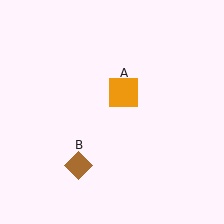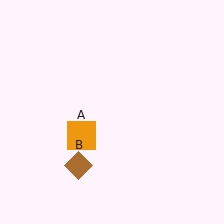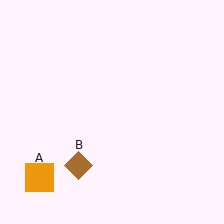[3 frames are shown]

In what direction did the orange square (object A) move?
The orange square (object A) moved down and to the left.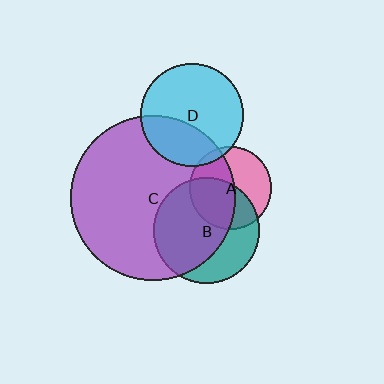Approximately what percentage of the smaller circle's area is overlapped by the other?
Approximately 65%.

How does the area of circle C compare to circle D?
Approximately 2.5 times.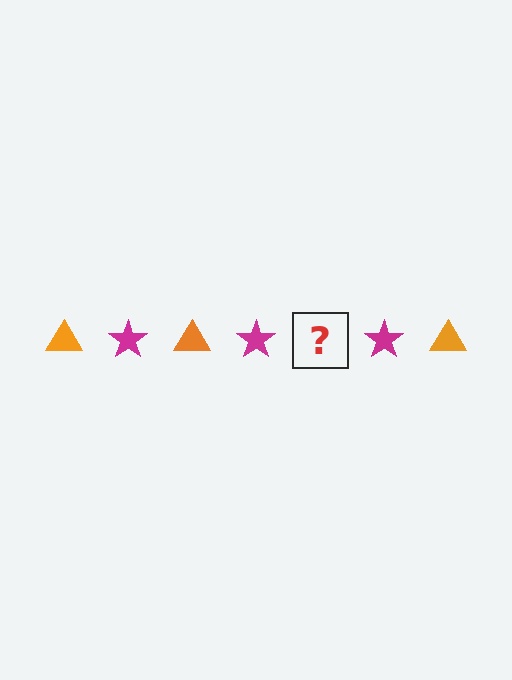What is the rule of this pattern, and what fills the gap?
The rule is that the pattern alternates between orange triangle and magenta star. The gap should be filled with an orange triangle.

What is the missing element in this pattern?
The missing element is an orange triangle.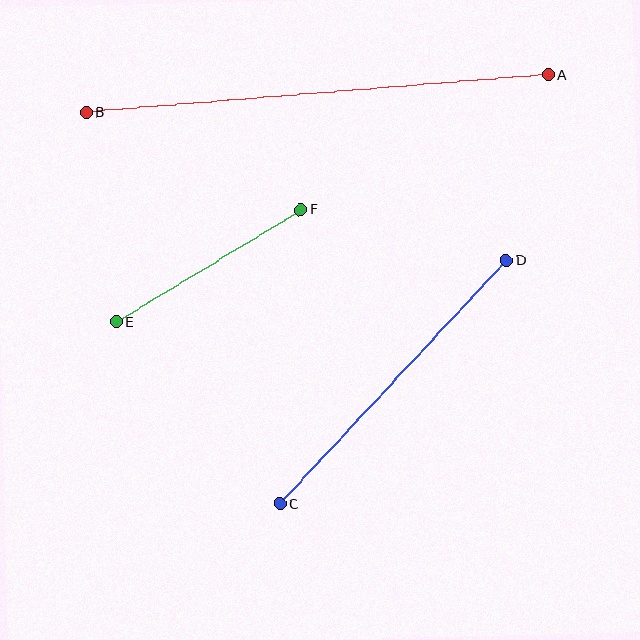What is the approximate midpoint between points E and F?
The midpoint is at approximately (209, 266) pixels.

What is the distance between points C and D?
The distance is approximately 332 pixels.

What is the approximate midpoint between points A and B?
The midpoint is at approximately (317, 94) pixels.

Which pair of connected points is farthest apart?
Points A and B are farthest apart.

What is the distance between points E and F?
The distance is approximately 216 pixels.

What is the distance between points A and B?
The distance is approximately 464 pixels.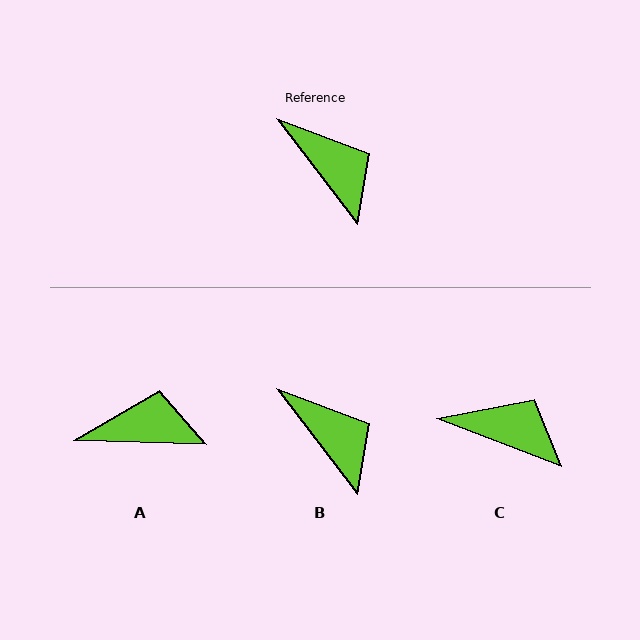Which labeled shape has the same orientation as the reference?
B.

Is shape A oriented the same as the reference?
No, it is off by about 51 degrees.